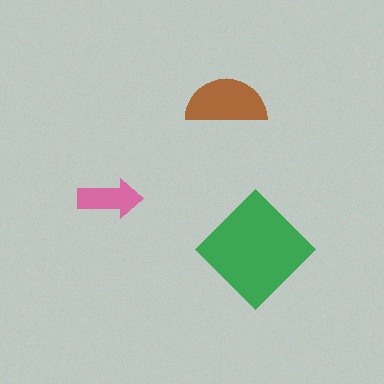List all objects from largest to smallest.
The green diamond, the brown semicircle, the pink arrow.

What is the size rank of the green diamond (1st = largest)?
1st.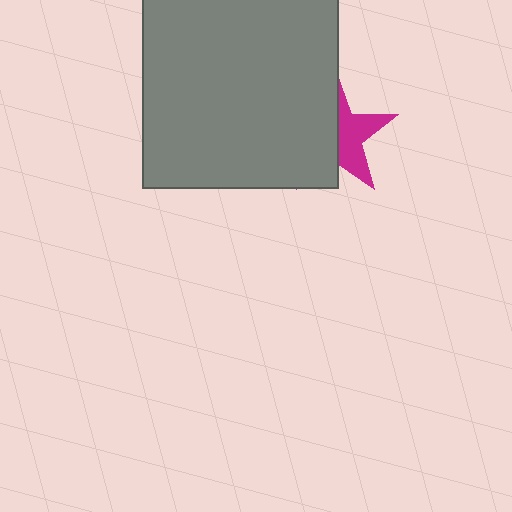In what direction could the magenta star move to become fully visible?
The magenta star could move right. That would shift it out from behind the gray square entirely.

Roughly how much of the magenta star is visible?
A small part of it is visible (roughly 44%).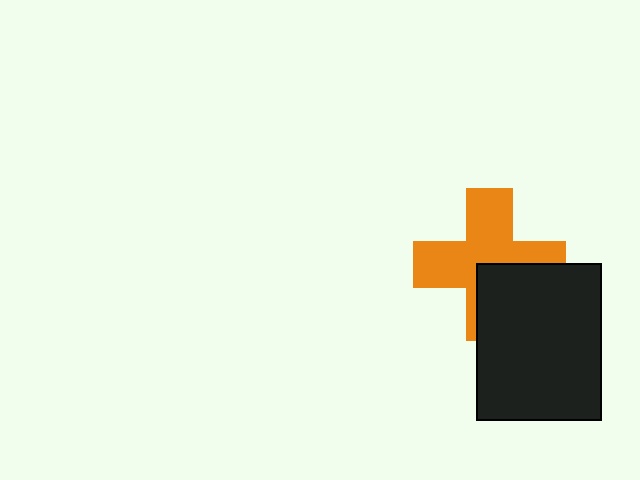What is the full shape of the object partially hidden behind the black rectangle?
The partially hidden object is an orange cross.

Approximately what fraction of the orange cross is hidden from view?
Roughly 35% of the orange cross is hidden behind the black rectangle.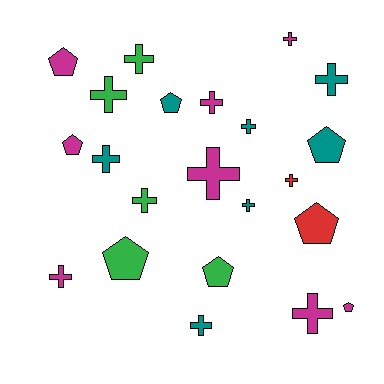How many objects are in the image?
There are 22 objects.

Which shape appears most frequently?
Cross, with 14 objects.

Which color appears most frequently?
Magenta, with 8 objects.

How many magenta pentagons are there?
There are 3 magenta pentagons.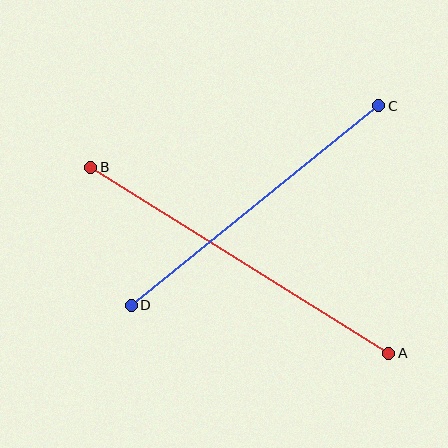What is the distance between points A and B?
The distance is approximately 351 pixels.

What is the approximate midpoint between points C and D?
The midpoint is at approximately (255, 206) pixels.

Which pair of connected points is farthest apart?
Points A and B are farthest apart.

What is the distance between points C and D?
The distance is approximately 318 pixels.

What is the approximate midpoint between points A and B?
The midpoint is at approximately (240, 260) pixels.